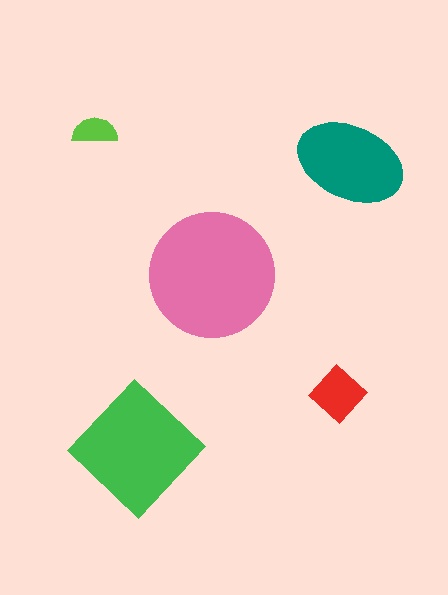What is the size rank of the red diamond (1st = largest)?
4th.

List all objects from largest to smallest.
The pink circle, the green diamond, the teal ellipse, the red diamond, the lime semicircle.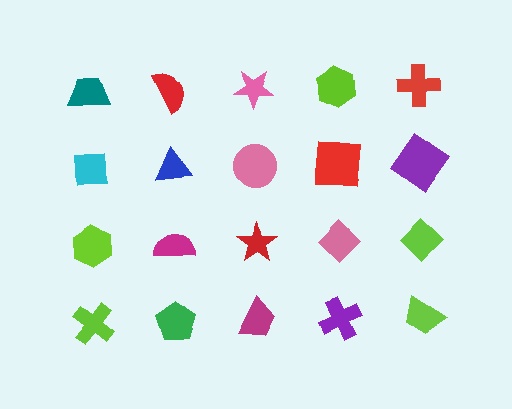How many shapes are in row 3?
5 shapes.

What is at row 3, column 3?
A red star.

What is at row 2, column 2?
A blue triangle.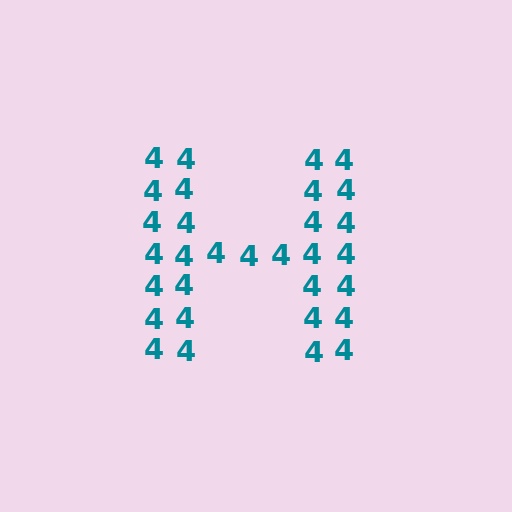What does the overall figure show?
The overall figure shows the letter H.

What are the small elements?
The small elements are digit 4's.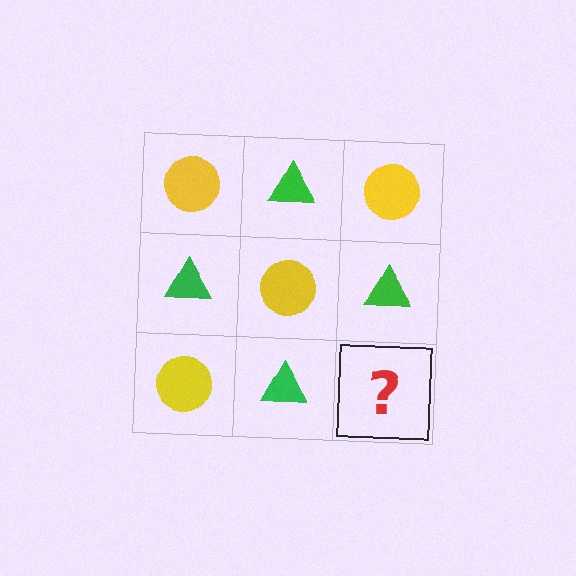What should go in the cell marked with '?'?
The missing cell should contain a yellow circle.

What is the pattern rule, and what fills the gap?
The rule is that it alternates yellow circle and green triangle in a checkerboard pattern. The gap should be filled with a yellow circle.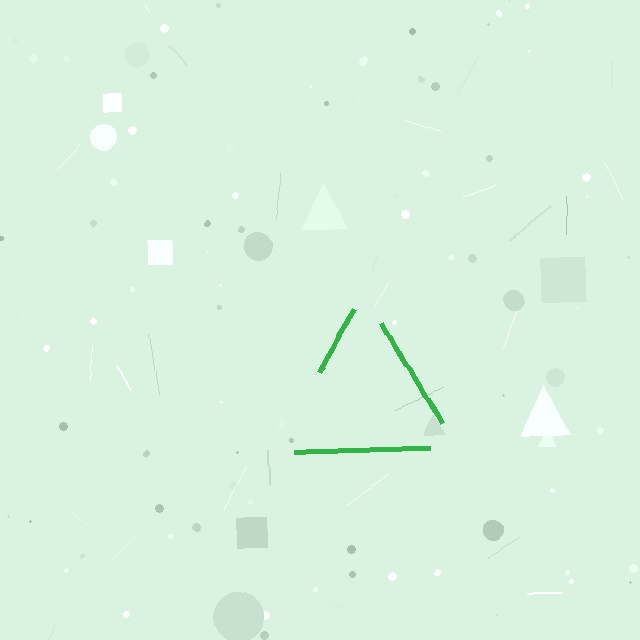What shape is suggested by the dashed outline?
The dashed outline suggests a triangle.